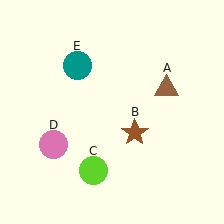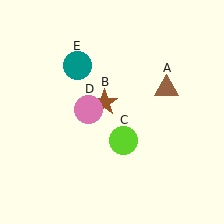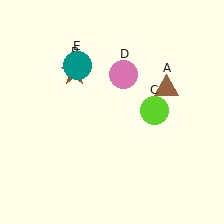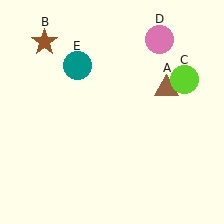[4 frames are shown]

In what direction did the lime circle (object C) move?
The lime circle (object C) moved up and to the right.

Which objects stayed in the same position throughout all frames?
Brown triangle (object A) and teal circle (object E) remained stationary.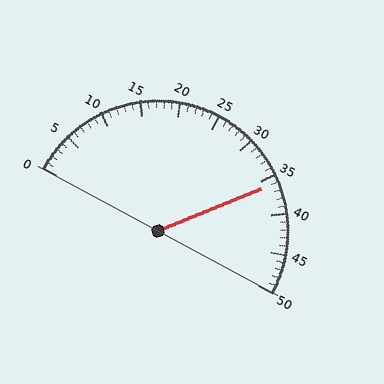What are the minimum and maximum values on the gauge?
The gauge ranges from 0 to 50.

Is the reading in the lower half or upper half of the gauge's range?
The reading is in the upper half of the range (0 to 50).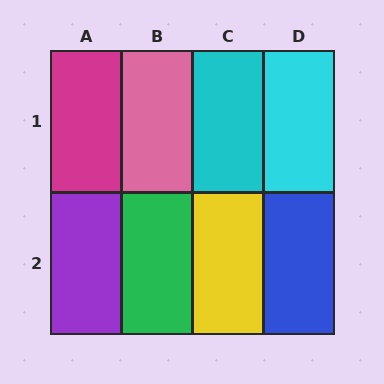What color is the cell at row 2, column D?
Blue.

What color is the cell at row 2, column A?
Purple.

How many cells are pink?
1 cell is pink.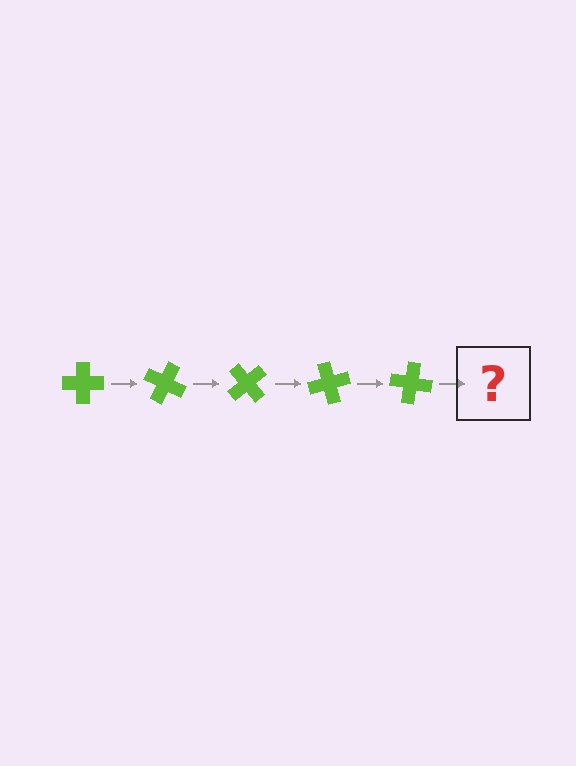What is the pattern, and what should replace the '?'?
The pattern is that the cross rotates 25 degrees each step. The '?' should be a lime cross rotated 125 degrees.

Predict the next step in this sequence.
The next step is a lime cross rotated 125 degrees.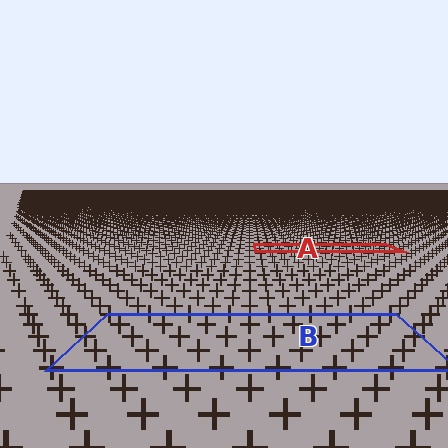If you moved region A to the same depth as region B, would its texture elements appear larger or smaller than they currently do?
They would appear larger. At a closer depth, the same texture elements are projected at a bigger on-screen size.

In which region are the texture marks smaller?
The texture marks are smaller in region A, because it is farther away.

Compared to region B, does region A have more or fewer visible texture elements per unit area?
Region A has more texture elements per unit area — they are packed more densely because it is farther away.